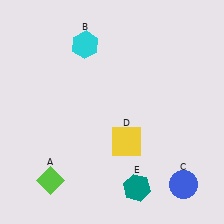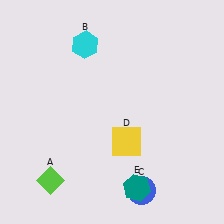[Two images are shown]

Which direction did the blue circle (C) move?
The blue circle (C) moved left.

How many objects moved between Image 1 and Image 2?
1 object moved between the two images.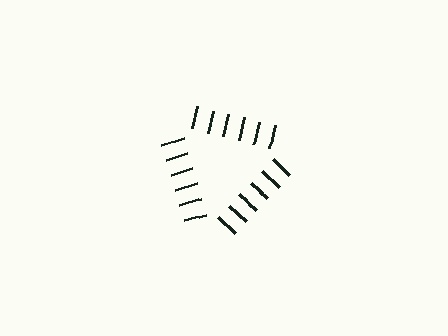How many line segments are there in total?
18 — 6 along each of the 3 edges.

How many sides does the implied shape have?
3 sides — the line-ends trace a triangle.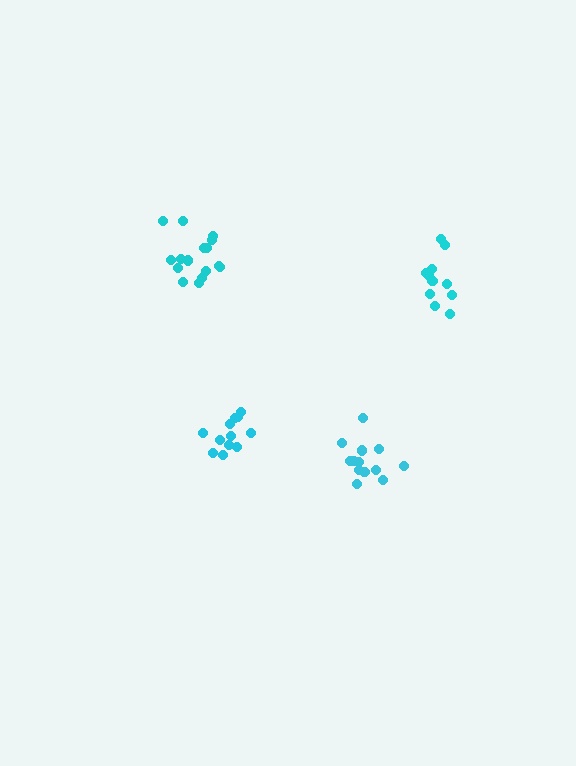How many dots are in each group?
Group 1: 12 dots, Group 2: 16 dots, Group 3: 13 dots, Group 4: 11 dots (52 total).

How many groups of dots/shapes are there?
There are 4 groups.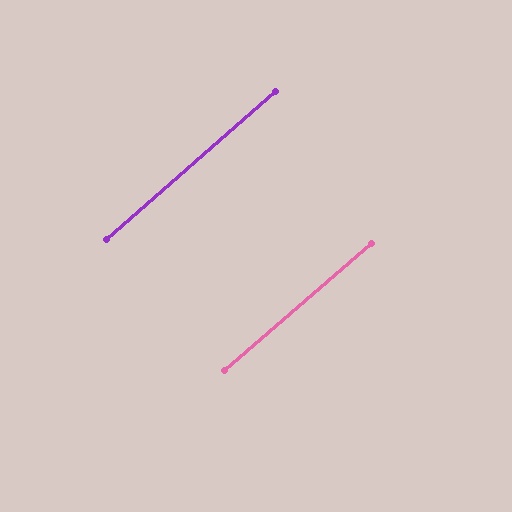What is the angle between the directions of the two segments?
Approximately 0 degrees.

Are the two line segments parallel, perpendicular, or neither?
Parallel — their directions differ by only 0.3°.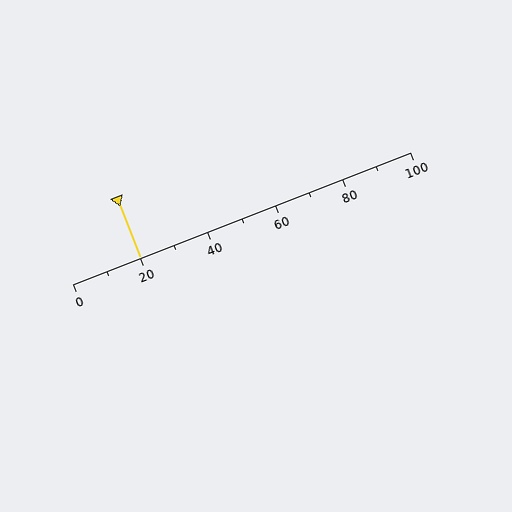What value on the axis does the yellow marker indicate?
The marker indicates approximately 20.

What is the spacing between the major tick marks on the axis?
The major ticks are spaced 20 apart.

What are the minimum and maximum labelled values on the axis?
The axis runs from 0 to 100.